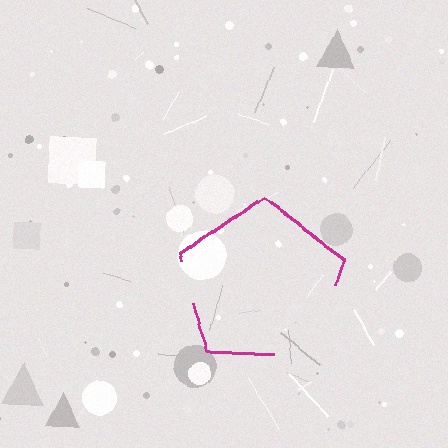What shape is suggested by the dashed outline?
The dashed outline suggests a pentagon.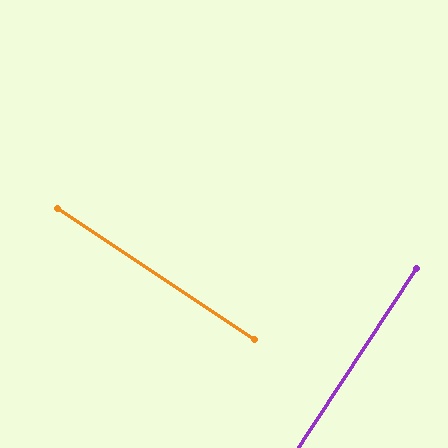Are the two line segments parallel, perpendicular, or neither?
Perpendicular — they meet at approximately 90°.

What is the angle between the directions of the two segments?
Approximately 90 degrees.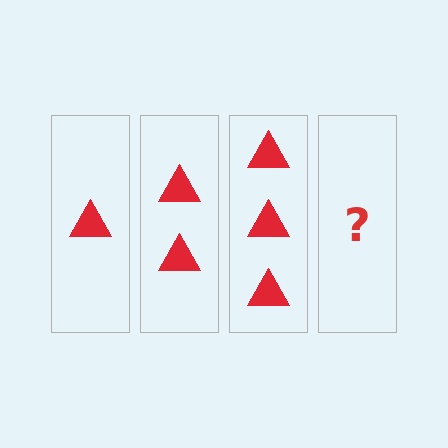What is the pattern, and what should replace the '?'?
The pattern is that each step adds one more triangle. The '?' should be 4 triangles.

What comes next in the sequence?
The next element should be 4 triangles.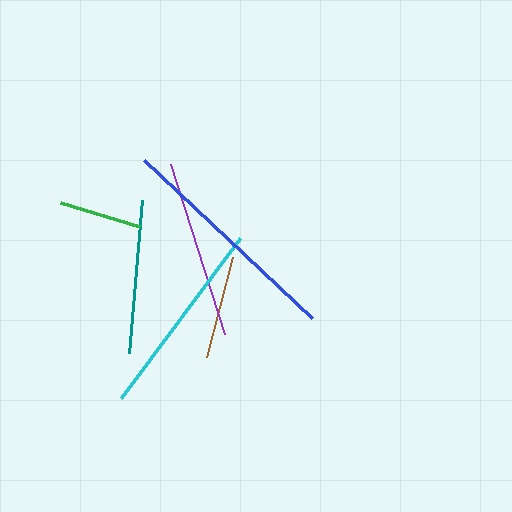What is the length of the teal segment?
The teal segment is approximately 153 pixels long.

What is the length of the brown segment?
The brown segment is approximately 104 pixels long.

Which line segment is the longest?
The blue line is the longest at approximately 231 pixels.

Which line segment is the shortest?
The green line is the shortest at approximately 83 pixels.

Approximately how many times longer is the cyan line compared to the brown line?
The cyan line is approximately 1.9 times the length of the brown line.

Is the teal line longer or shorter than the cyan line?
The cyan line is longer than the teal line.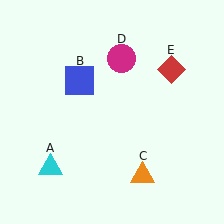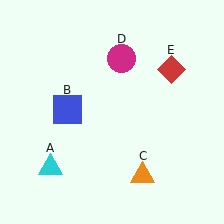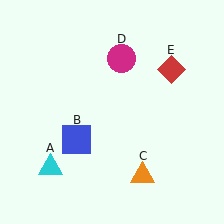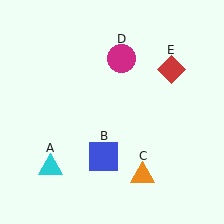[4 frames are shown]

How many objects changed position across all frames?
1 object changed position: blue square (object B).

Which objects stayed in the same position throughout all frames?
Cyan triangle (object A) and orange triangle (object C) and magenta circle (object D) and red diamond (object E) remained stationary.